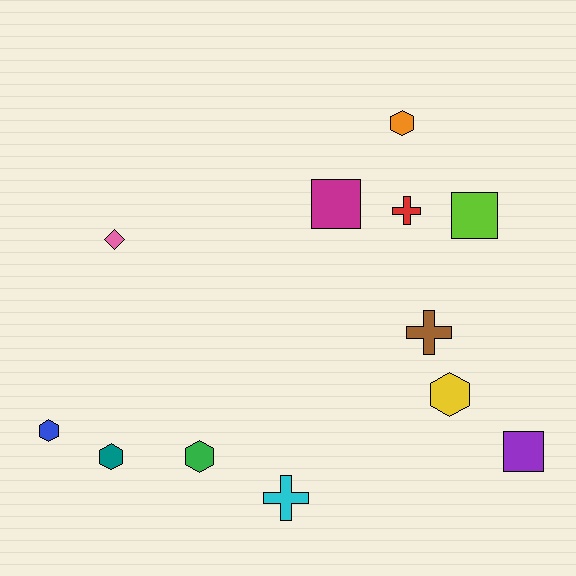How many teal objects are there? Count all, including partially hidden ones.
There is 1 teal object.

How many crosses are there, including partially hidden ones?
There are 3 crosses.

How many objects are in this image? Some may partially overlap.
There are 12 objects.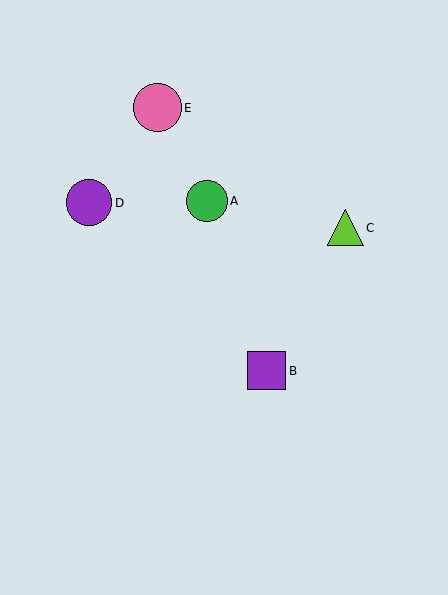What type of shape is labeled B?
Shape B is a purple square.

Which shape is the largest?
The pink circle (labeled E) is the largest.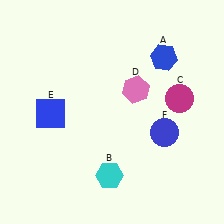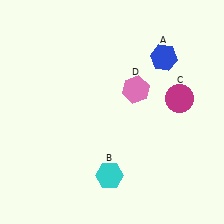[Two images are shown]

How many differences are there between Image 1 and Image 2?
There are 2 differences between the two images.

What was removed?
The blue square (E), the blue circle (F) were removed in Image 2.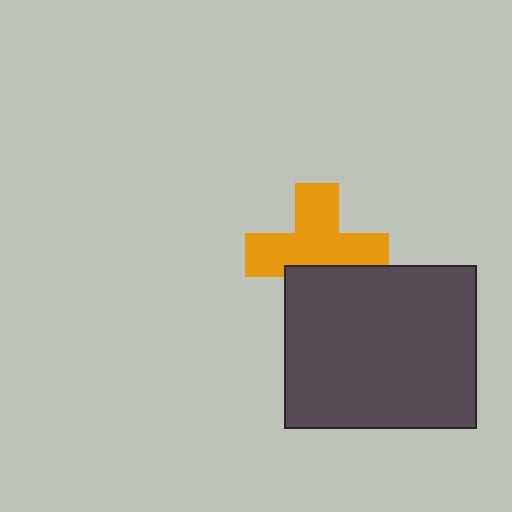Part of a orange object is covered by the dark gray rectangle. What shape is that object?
It is a cross.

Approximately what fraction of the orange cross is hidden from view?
Roughly 32% of the orange cross is hidden behind the dark gray rectangle.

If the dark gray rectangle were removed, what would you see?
You would see the complete orange cross.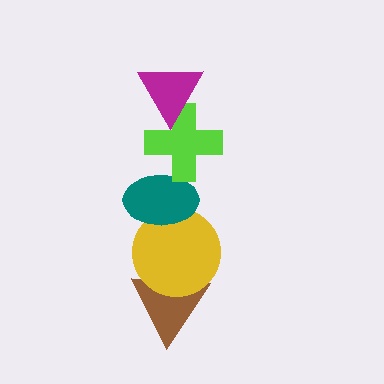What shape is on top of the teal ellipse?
The lime cross is on top of the teal ellipse.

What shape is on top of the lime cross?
The magenta triangle is on top of the lime cross.